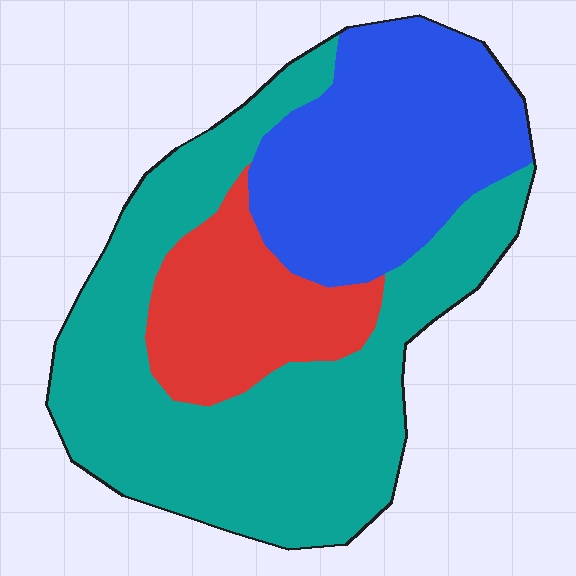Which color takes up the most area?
Teal, at roughly 50%.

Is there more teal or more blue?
Teal.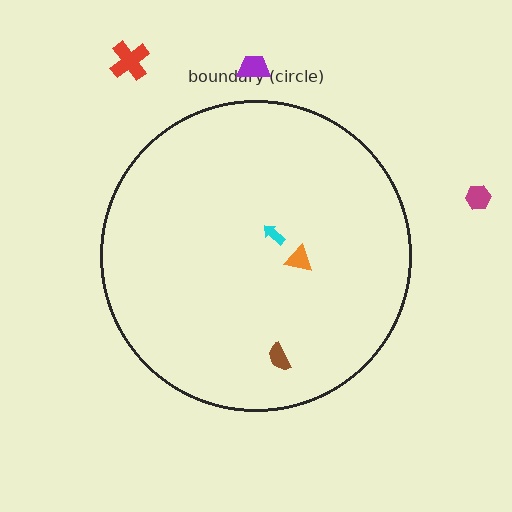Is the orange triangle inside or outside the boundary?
Inside.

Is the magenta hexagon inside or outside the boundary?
Outside.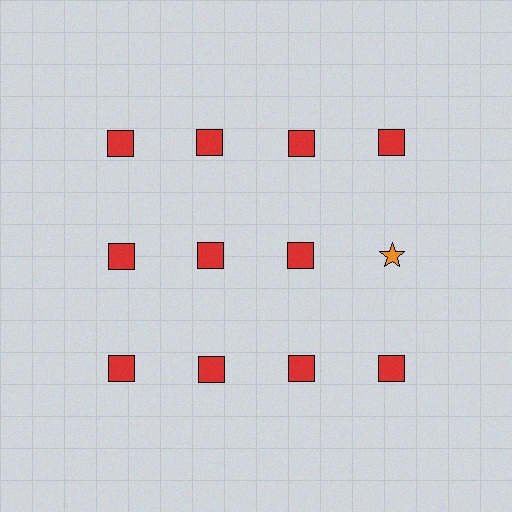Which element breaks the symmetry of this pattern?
The orange star in the second row, second from right column breaks the symmetry. All other shapes are red squares.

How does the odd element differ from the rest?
It differs in both color (orange instead of red) and shape (star instead of square).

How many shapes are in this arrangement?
There are 12 shapes arranged in a grid pattern.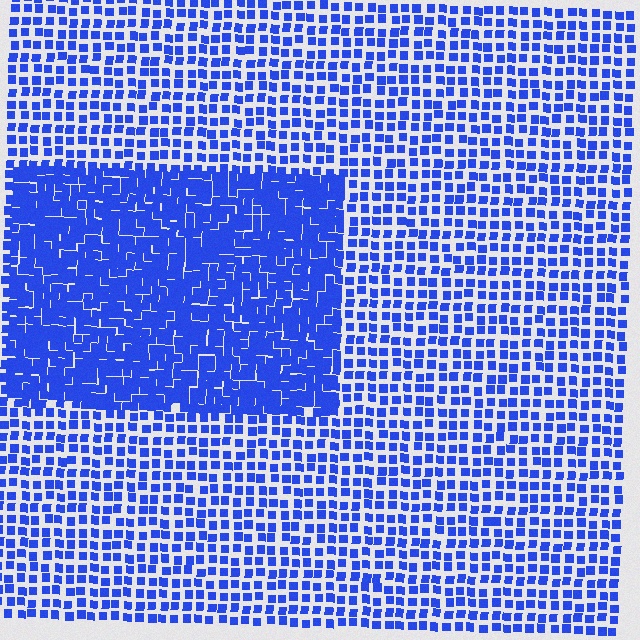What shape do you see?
I see a rectangle.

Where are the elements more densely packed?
The elements are more densely packed inside the rectangle boundary.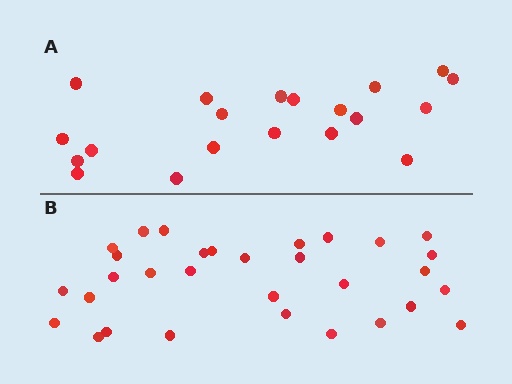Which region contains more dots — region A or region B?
Region B (the bottom region) has more dots.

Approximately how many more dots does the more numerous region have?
Region B has roughly 12 or so more dots than region A.